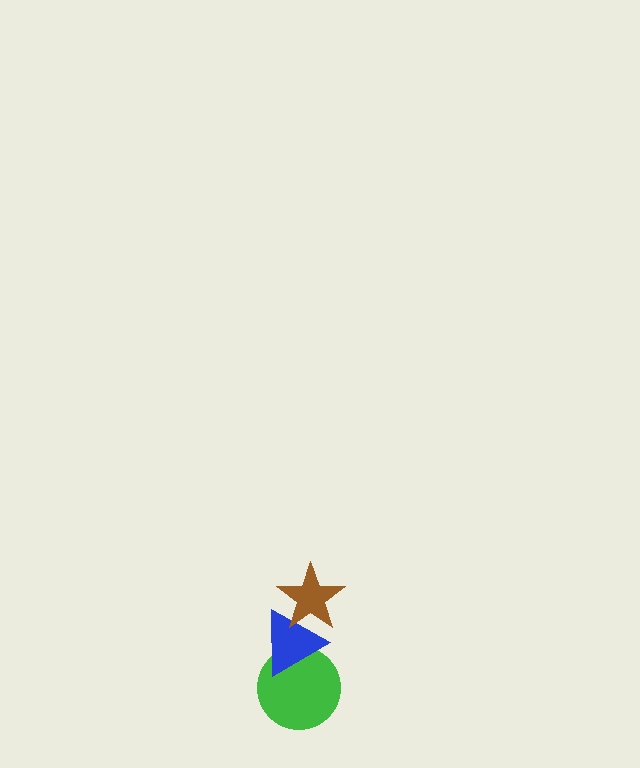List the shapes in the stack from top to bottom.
From top to bottom: the brown star, the blue triangle, the green circle.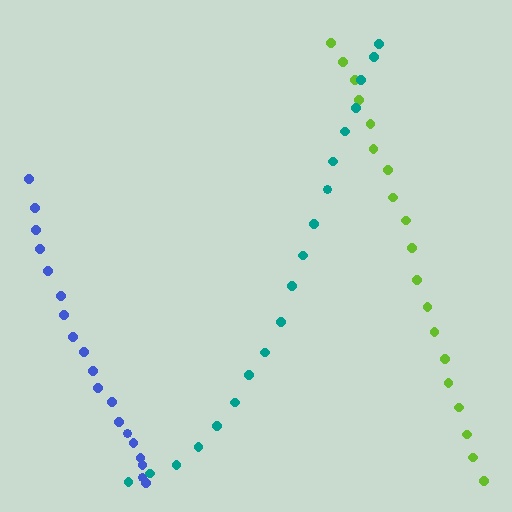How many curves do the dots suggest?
There are 3 distinct paths.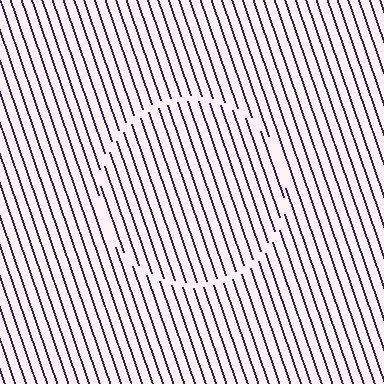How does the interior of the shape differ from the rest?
The interior of the shape contains the same grating, shifted by half a period — the contour is defined by the phase discontinuity where line-ends from the inner and outer gratings abut.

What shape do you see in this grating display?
An illusory circle. The interior of the shape contains the same grating, shifted by half a period — the contour is defined by the phase discontinuity where line-ends from the inner and outer gratings abut.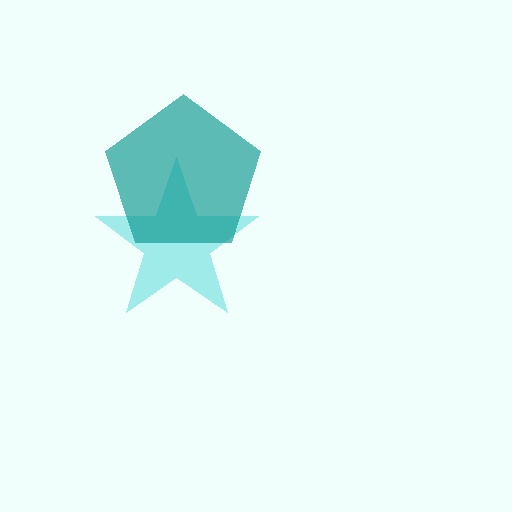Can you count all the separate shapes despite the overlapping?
Yes, there are 2 separate shapes.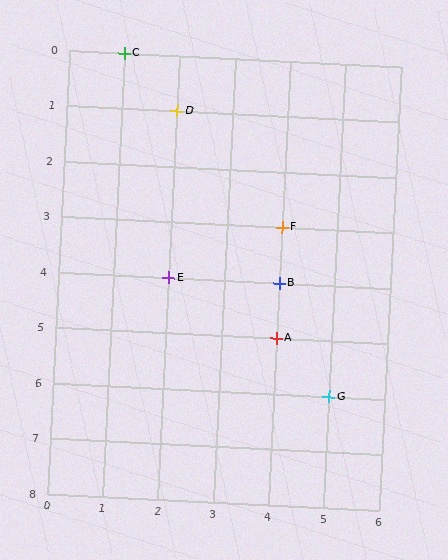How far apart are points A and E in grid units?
Points A and E are 2 columns and 1 row apart (about 2.2 grid units diagonally).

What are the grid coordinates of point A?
Point A is at grid coordinates (4, 5).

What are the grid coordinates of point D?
Point D is at grid coordinates (2, 1).